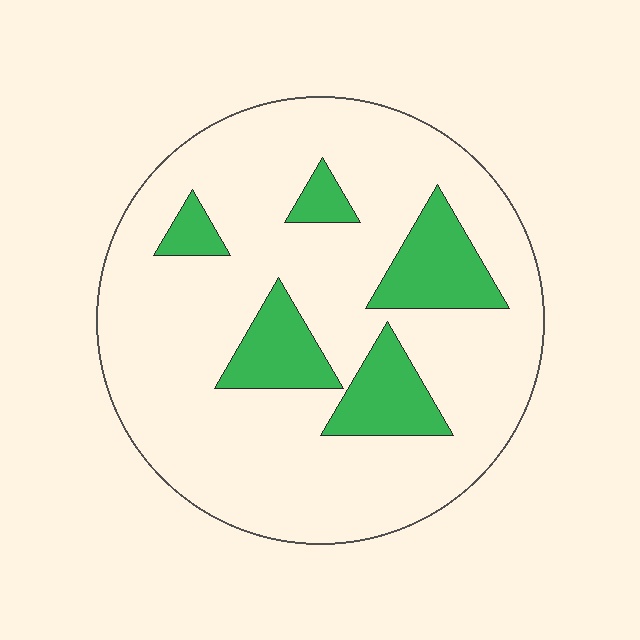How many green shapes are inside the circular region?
5.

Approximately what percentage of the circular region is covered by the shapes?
Approximately 20%.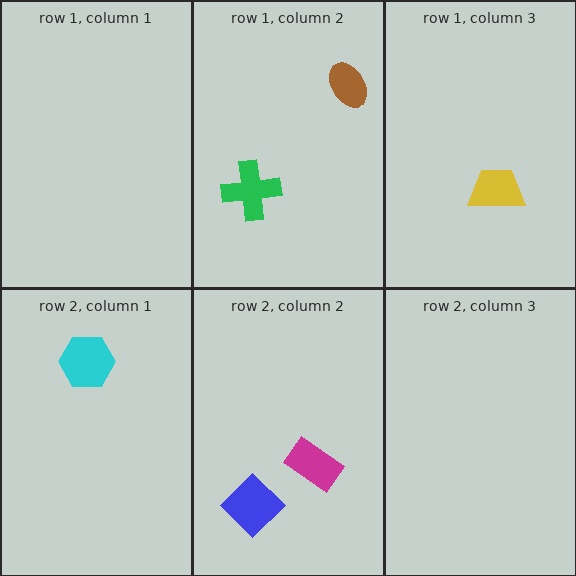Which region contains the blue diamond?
The row 2, column 2 region.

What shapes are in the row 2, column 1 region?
The cyan hexagon.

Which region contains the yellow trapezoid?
The row 1, column 3 region.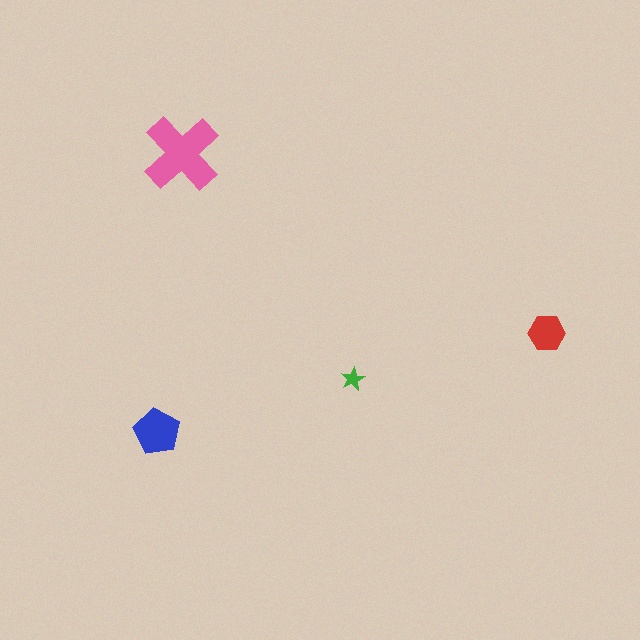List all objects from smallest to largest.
The green star, the red hexagon, the blue pentagon, the pink cross.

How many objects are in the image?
There are 4 objects in the image.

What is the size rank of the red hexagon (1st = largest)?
3rd.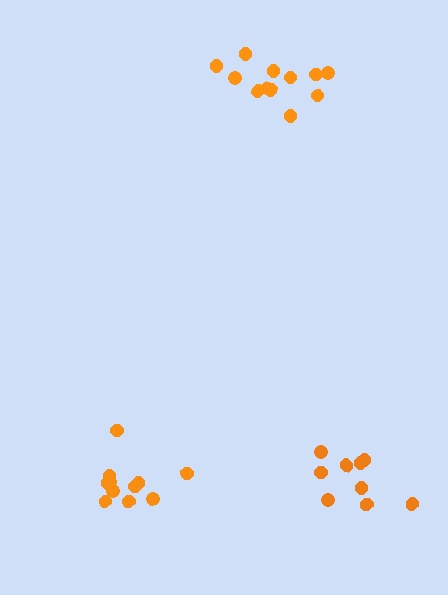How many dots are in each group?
Group 1: 12 dots, Group 2: 12 dots, Group 3: 9 dots (33 total).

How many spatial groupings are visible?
There are 3 spatial groupings.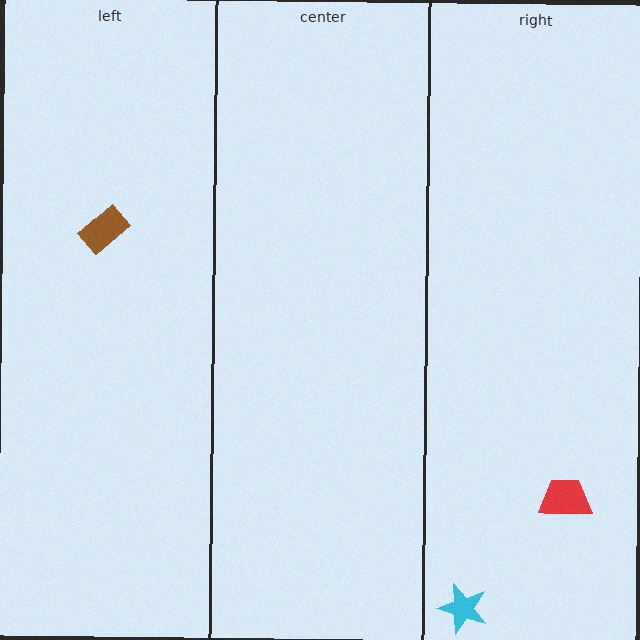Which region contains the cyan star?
The right region.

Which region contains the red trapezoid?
The right region.